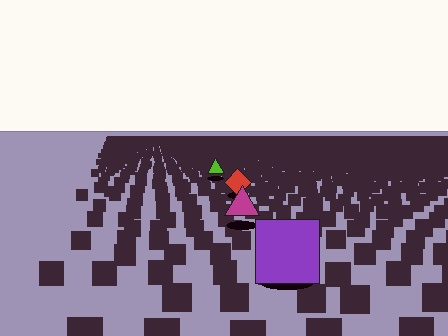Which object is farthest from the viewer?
The lime triangle is farthest from the viewer. It appears smaller and the ground texture around it is denser.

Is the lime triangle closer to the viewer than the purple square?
No. The purple square is closer — you can tell from the texture gradient: the ground texture is coarser near it.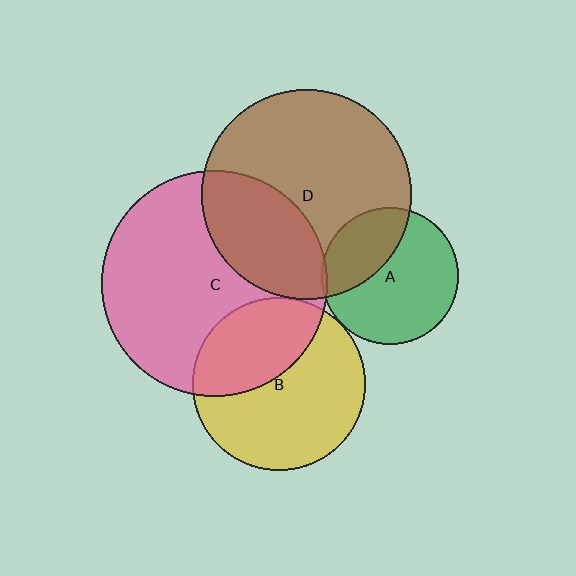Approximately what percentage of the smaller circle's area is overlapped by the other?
Approximately 30%.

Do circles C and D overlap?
Yes.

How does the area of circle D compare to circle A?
Approximately 2.4 times.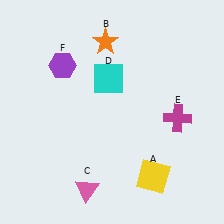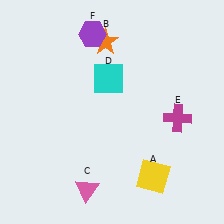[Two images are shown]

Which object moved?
The purple hexagon (F) moved up.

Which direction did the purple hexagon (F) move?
The purple hexagon (F) moved up.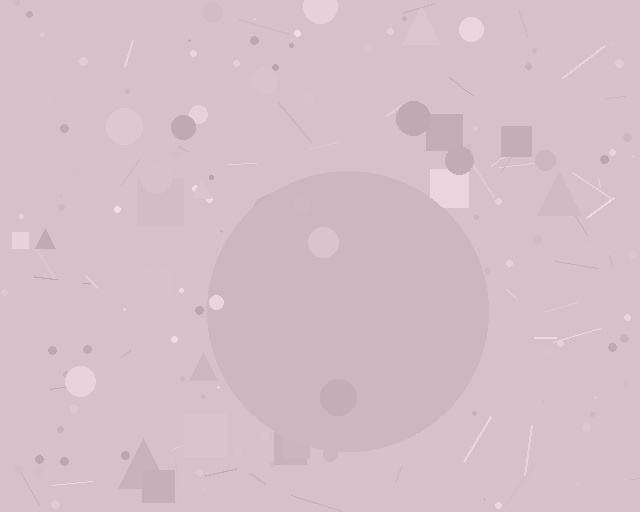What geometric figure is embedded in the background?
A circle is embedded in the background.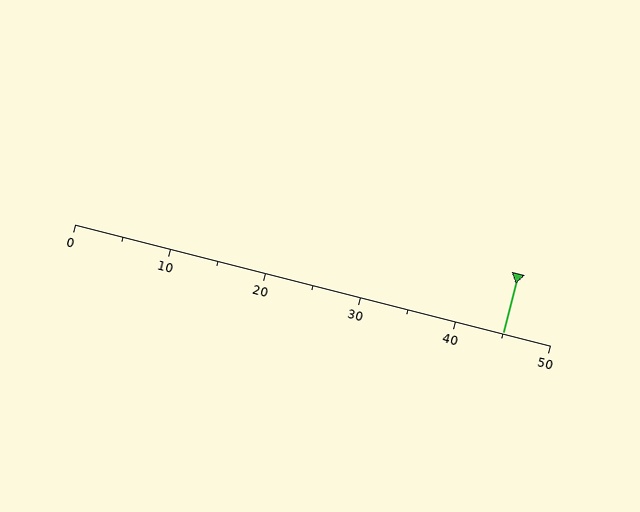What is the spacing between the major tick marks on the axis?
The major ticks are spaced 10 apart.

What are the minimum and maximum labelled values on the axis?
The axis runs from 0 to 50.